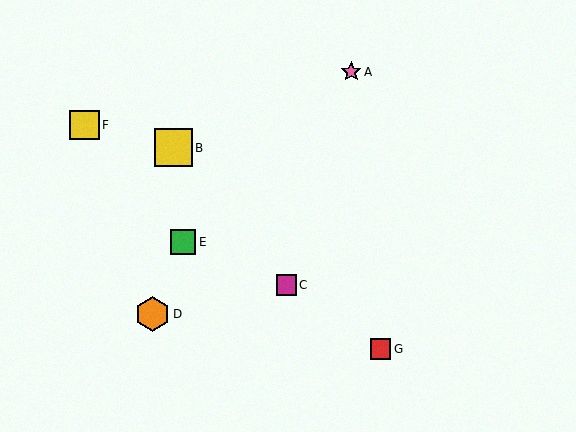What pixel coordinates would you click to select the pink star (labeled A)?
Click at (351, 72) to select the pink star A.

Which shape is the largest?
The yellow square (labeled B) is the largest.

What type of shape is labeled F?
Shape F is a yellow square.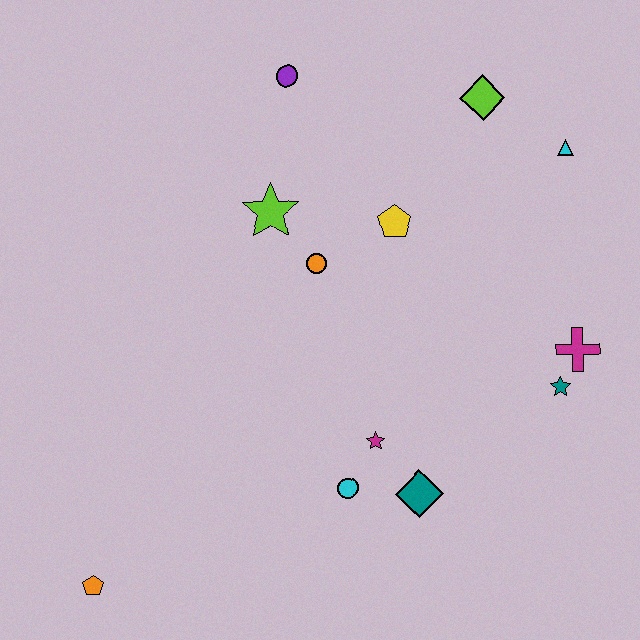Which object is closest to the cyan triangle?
The lime diamond is closest to the cyan triangle.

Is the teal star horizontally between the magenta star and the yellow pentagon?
No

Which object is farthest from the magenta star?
The purple circle is farthest from the magenta star.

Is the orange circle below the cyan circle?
No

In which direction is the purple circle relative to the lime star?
The purple circle is above the lime star.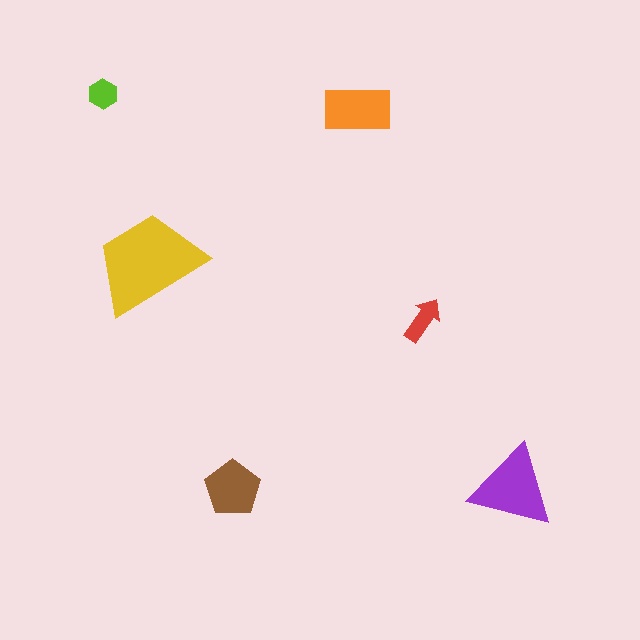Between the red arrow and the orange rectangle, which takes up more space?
The orange rectangle.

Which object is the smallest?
The lime hexagon.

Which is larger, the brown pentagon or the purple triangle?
The purple triangle.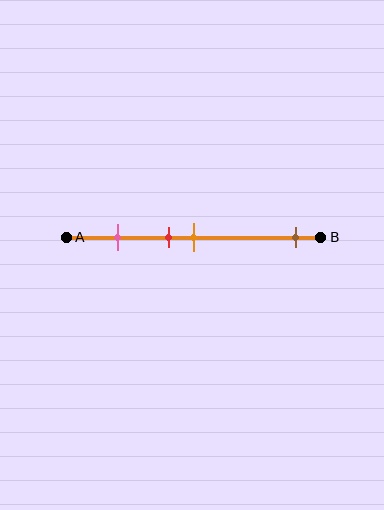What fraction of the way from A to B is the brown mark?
The brown mark is approximately 90% (0.9) of the way from A to B.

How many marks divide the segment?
There are 4 marks dividing the segment.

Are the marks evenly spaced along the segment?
No, the marks are not evenly spaced.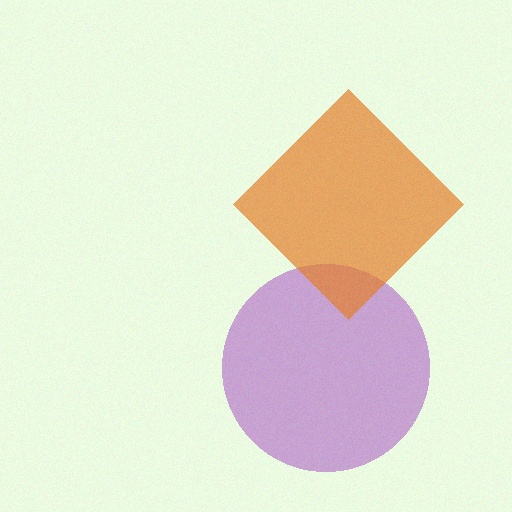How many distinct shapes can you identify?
There are 2 distinct shapes: a purple circle, an orange diamond.